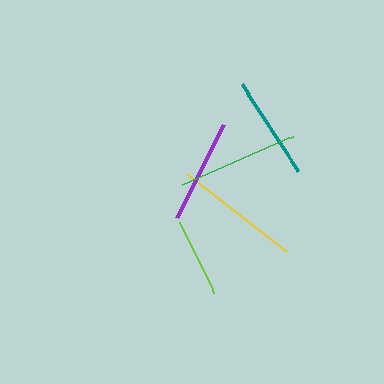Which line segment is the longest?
The yellow line is the longest at approximately 127 pixels.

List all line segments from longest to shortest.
From longest to shortest: yellow, green, purple, teal, lime.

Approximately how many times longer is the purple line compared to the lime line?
The purple line is approximately 1.3 times the length of the lime line.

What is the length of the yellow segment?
The yellow segment is approximately 127 pixels long.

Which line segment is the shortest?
The lime line is the shortest at approximately 79 pixels.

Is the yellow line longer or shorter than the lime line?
The yellow line is longer than the lime line.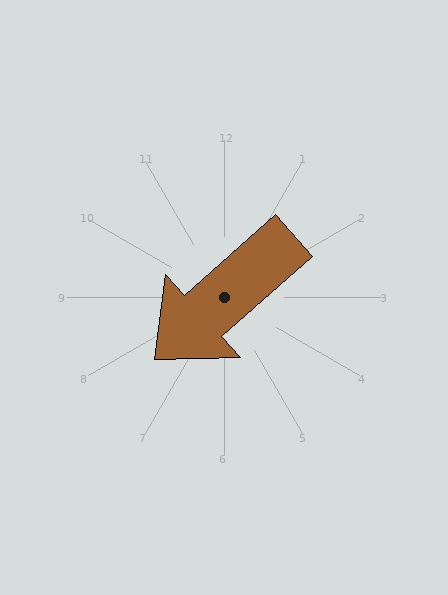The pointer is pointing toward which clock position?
Roughly 8 o'clock.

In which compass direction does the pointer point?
Southwest.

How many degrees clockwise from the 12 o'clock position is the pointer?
Approximately 228 degrees.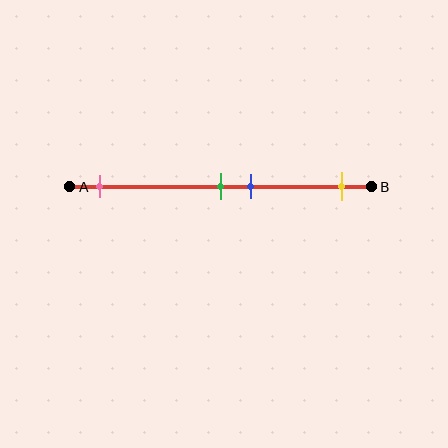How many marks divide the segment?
There are 4 marks dividing the segment.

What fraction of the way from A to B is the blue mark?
The blue mark is approximately 60% (0.6) of the way from A to B.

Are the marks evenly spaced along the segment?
No, the marks are not evenly spaced.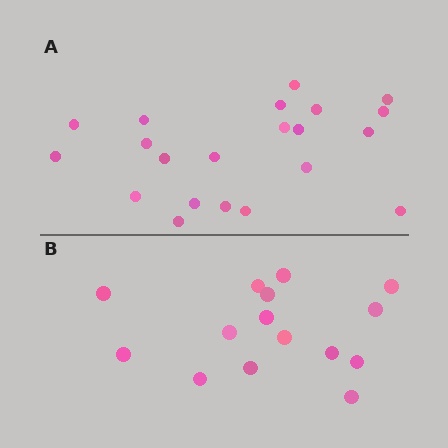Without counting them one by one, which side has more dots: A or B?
Region A (the top region) has more dots.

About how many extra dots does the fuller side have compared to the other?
Region A has about 6 more dots than region B.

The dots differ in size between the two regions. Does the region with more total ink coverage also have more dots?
No. Region B has more total ink coverage because its dots are larger, but region A actually contains more individual dots. Total area can be misleading — the number of items is what matters here.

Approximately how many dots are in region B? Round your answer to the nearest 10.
About 20 dots. (The exact count is 15, which rounds to 20.)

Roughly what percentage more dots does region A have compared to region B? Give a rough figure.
About 40% more.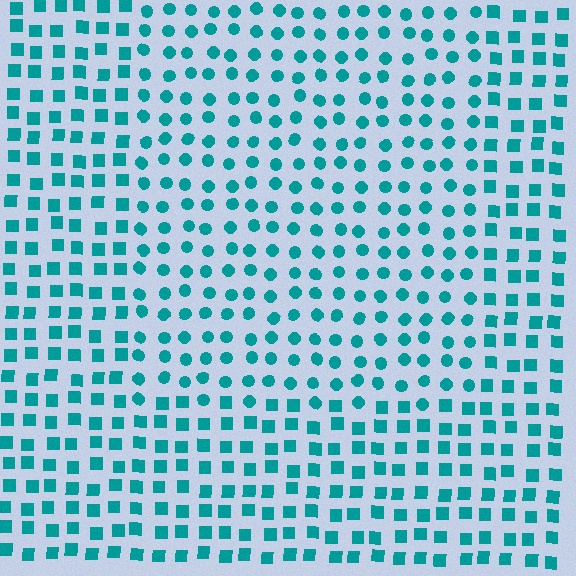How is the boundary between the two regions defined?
The boundary is defined by a change in element shape: circles inside vs. squares outside. All elements share the same color and spacing.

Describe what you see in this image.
The image is filled with small teal elements arranged in a uniform grid. A rectangle-shaped region contains circles, while the surrounding area contains squares. The boundary is defined purely by the change in element shape.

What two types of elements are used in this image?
The image uses circles inside the rectangle region and squares outside it.